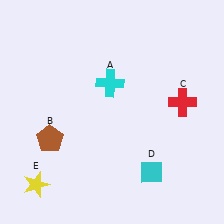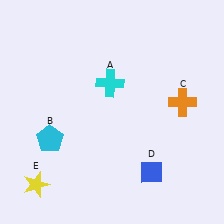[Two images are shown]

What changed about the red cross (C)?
In Image 1, C is red. In Image 2, it changed to orange.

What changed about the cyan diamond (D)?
In Image 1, D is cyan. In Image 2, it changed to blue.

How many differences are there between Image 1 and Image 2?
There are 3 differences between the two images.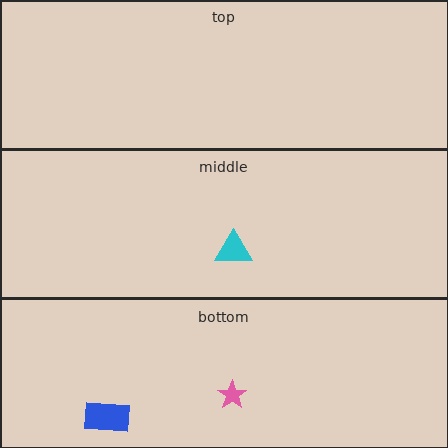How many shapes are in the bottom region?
2.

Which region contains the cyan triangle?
The middle region.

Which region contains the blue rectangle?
The bottom region.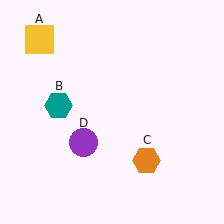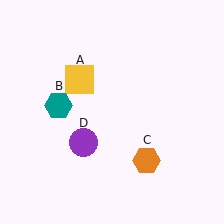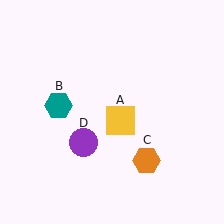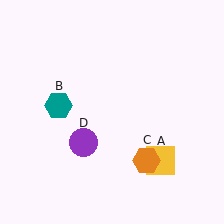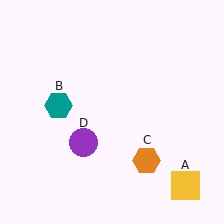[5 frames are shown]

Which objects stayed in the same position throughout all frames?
Teal hexagon (object B) and orange hexagon (object C) and purple circle (object D) remained stationary.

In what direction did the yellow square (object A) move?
The yellow square (object A) moved down and to the right.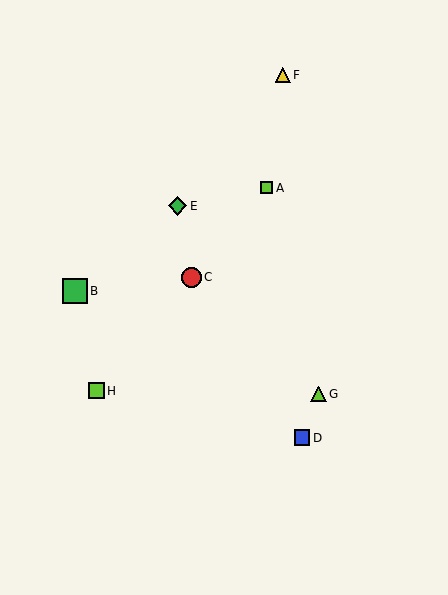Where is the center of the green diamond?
The center of the green diamond is at (178, 206).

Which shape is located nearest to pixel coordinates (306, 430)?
The blue square (labeled D) at (302, 438) is nearest to that location.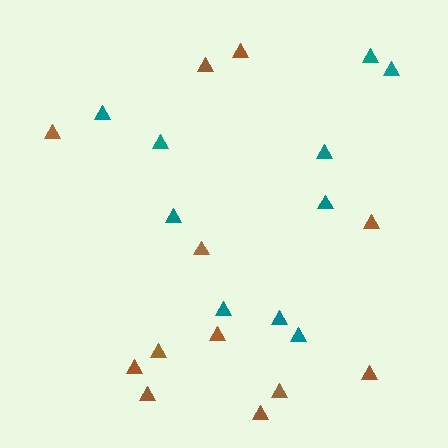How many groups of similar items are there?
There are 2 groups: one group of teal triangles (10) and one group of brown triangles (12).